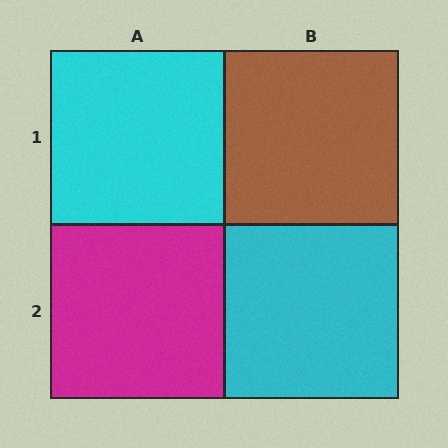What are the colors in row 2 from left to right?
Magenta, cyan.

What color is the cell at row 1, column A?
Cyan.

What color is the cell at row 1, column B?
Brown.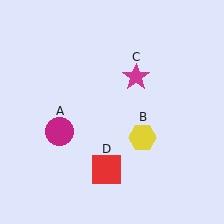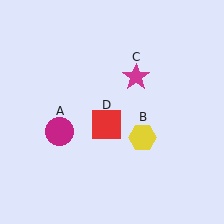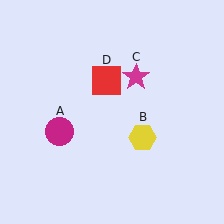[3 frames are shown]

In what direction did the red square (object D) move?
The red square (object D) moved up.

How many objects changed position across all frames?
1 object changed position: red square (object D).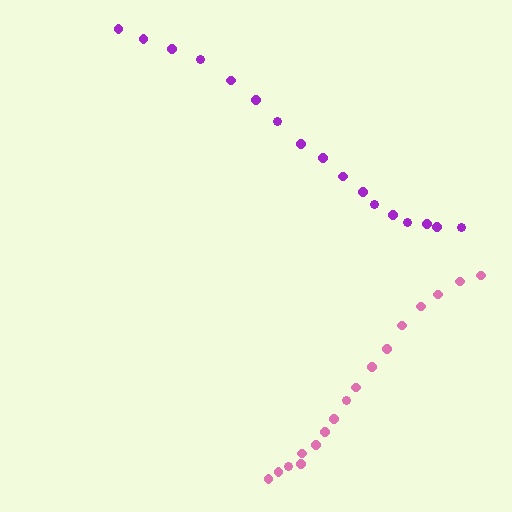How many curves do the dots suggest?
There are 2 distinct paths.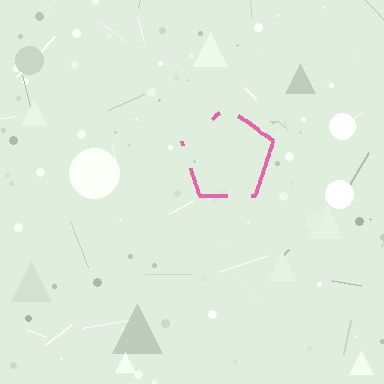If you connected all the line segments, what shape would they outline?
They would outline a pentagon.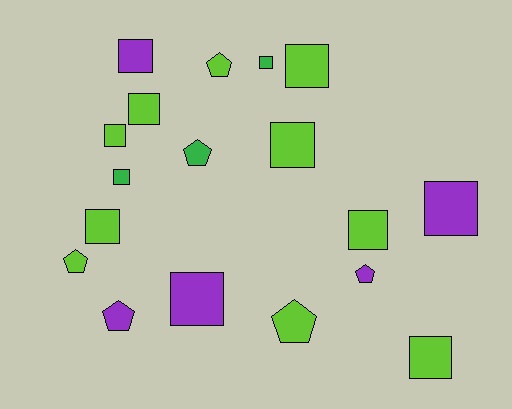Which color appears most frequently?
Lime, with 10 objects.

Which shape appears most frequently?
Square, with 12 objects.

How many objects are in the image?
There are 18 objects.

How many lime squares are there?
There are 7 lime squares.